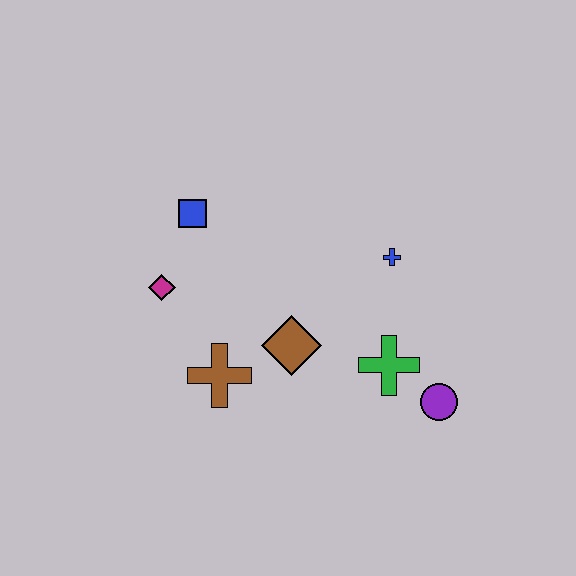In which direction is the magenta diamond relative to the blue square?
The magenta diamond is below the blue square.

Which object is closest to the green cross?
The purple circle is closest to the green cross.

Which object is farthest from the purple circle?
The blue square is farthest from the purple circle.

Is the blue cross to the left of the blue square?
No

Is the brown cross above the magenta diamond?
No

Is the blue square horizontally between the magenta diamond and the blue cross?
Yes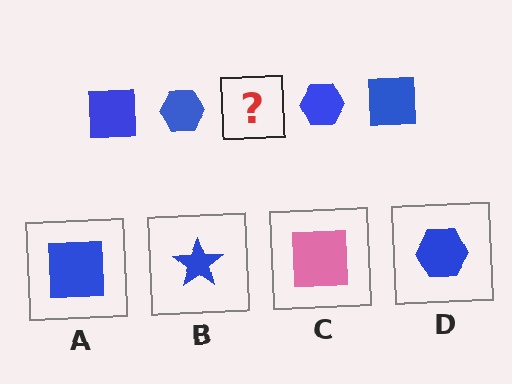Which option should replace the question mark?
Option A.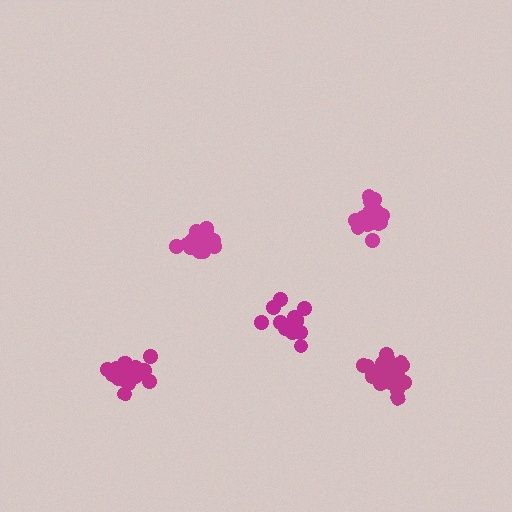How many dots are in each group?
Group 1: 18 dots, Group 2: 15 dots, Group 3: 20 dots, Group 4: 19 dots, Group 5: 21 dots (93 total).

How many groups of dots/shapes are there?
There are 5 groups.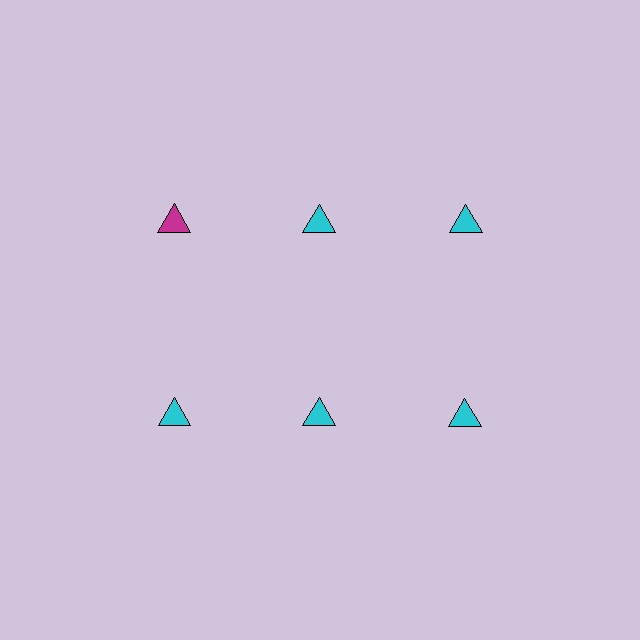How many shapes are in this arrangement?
There are 6 shapes arranged in a grid pattern.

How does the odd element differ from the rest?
It has a different color: magenta instead of cyan.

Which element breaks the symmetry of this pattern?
The magenta triangle in the top row, leftmost column breaks the symmetry. All other shapes are cyan triangles.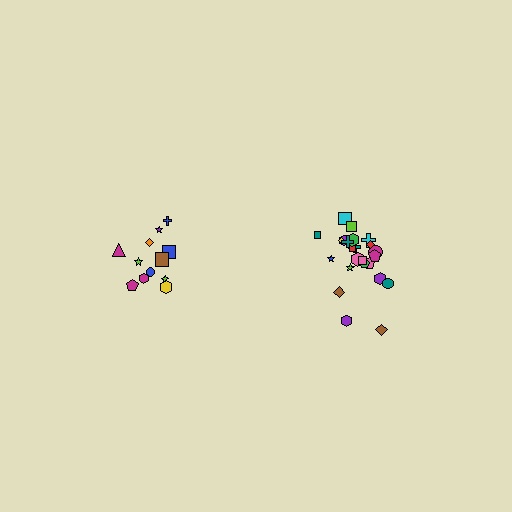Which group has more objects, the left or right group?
The right group.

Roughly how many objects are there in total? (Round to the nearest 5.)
Roughly 35 objects in total.